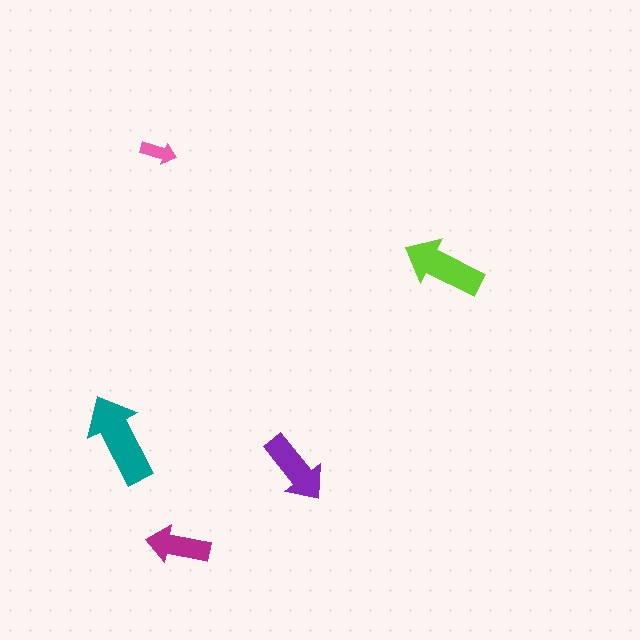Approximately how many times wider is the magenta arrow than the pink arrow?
About 1.5 times wider.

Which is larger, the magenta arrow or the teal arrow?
The teal one.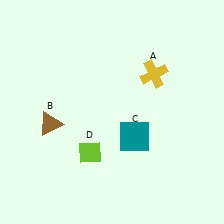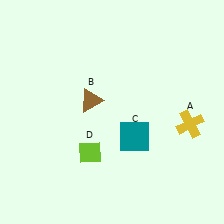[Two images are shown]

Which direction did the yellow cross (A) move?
The yellow cross (A) moved down.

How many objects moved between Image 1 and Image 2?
2 objects moved between the two images.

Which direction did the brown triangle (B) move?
The brown triangle (B) moved right.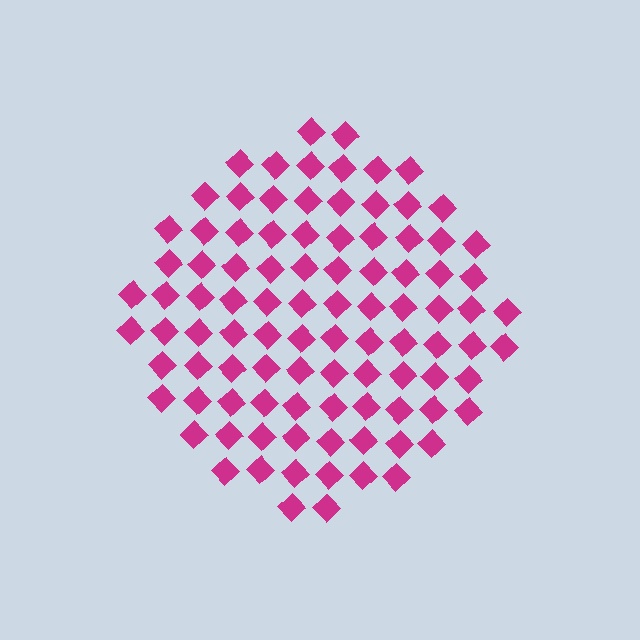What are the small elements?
The small elements are diamonds.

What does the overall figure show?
The overall figure shows a circle.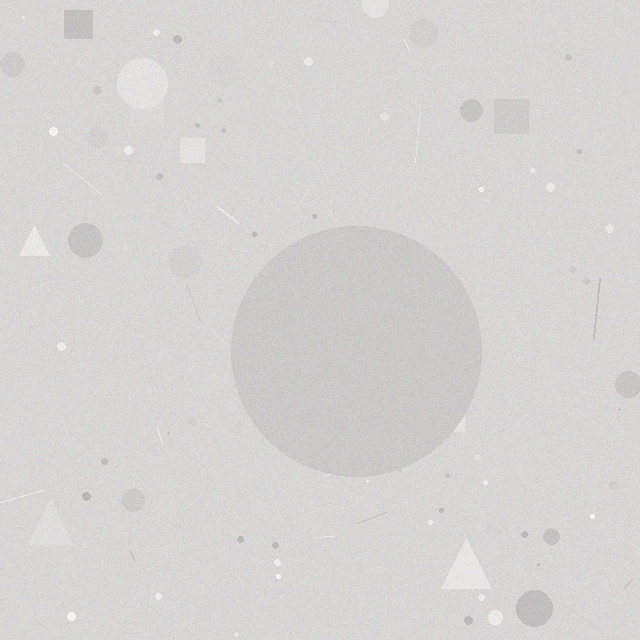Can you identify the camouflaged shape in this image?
The camouflaged shape is a circle.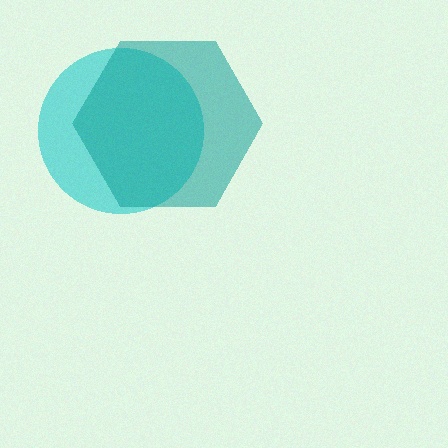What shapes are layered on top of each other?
The layered shapes are: a cyan circle, a teal hexagon.